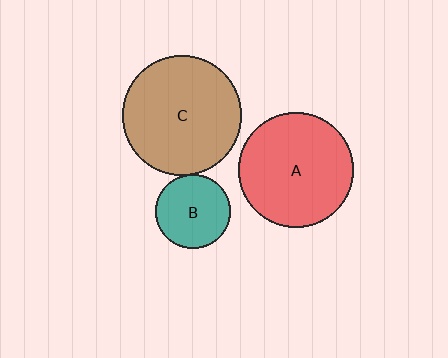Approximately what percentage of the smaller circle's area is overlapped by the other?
Approximately 5%.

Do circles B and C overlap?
Yes.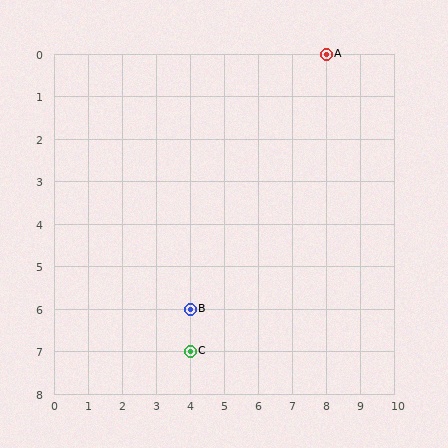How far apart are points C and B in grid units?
Points C and B are 1 row apart.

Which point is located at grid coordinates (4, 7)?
Point C is at (4, 7).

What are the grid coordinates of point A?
Point A is at grid coordinates (8, 0).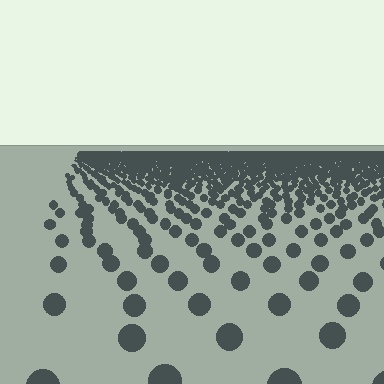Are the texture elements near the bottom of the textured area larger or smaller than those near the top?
Larger. Near the bottom, elements are closer to the viewer and appear at a bigger on-screen size.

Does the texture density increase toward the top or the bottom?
Density increases toward the top.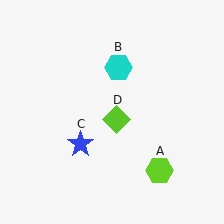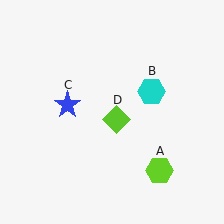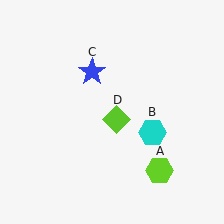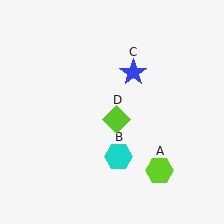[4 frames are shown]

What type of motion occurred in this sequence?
The cyan hexagon (object B), blue star (object C) rotated clockwise around the center of the scene.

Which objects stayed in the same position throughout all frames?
Lime hexagon (object A) and lime diamond (object D) remained stationary.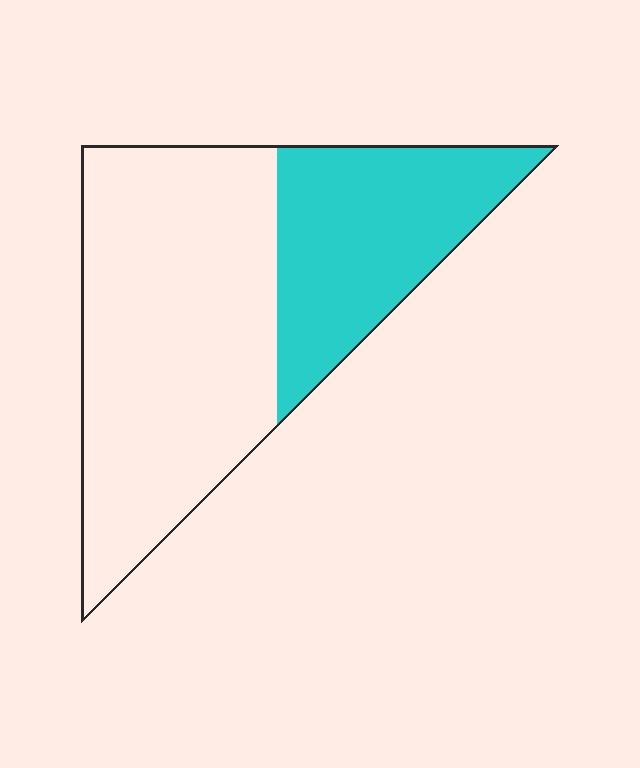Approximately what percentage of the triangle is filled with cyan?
Approximately 35%.